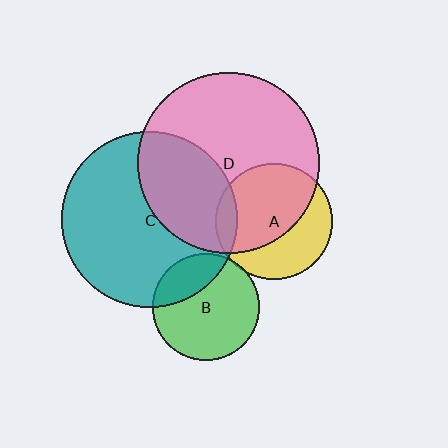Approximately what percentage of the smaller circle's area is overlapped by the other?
Approximately 60%.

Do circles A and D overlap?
Yes.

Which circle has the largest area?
Circle D (pink).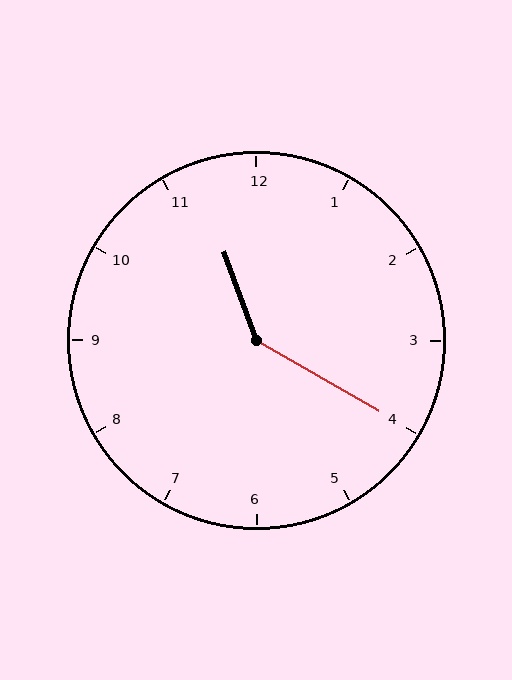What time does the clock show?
11:20.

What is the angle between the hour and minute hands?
Approximately 140 degrees.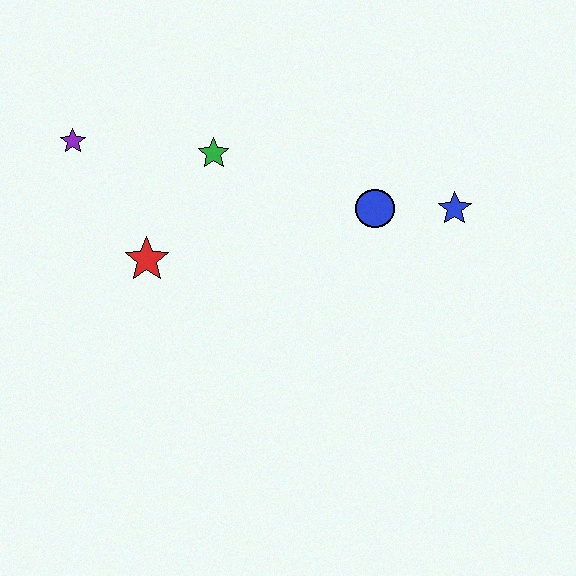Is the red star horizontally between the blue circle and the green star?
No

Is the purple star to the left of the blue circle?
Yes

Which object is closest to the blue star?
The blue circle is closest to the blue star.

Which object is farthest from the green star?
The blue star is farthest from the green star.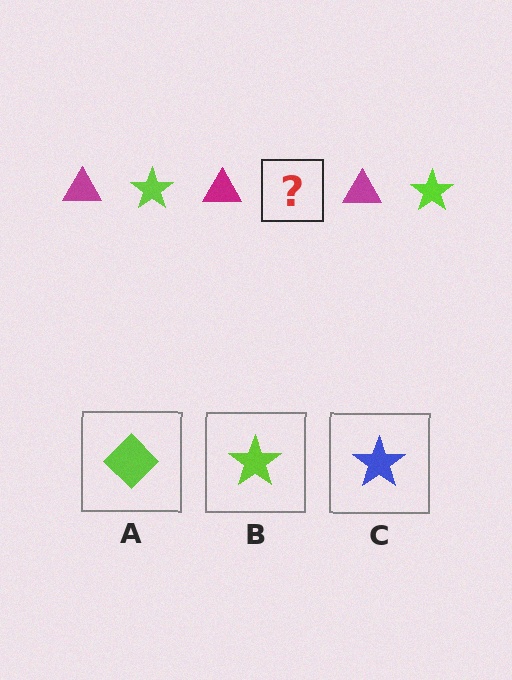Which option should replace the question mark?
Option B.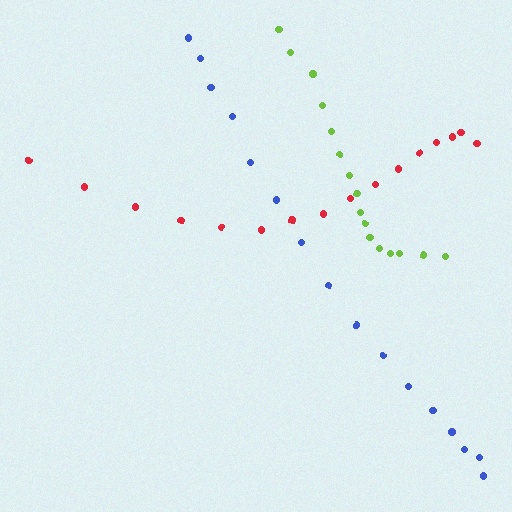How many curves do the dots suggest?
There are 3 distinct paths.